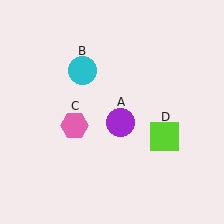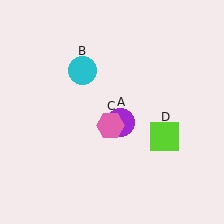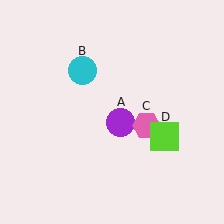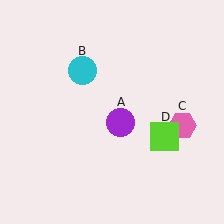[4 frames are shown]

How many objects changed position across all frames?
1 object changed position: pink hexagon (object C).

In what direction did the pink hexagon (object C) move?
The pink hexagon (object C) moved right.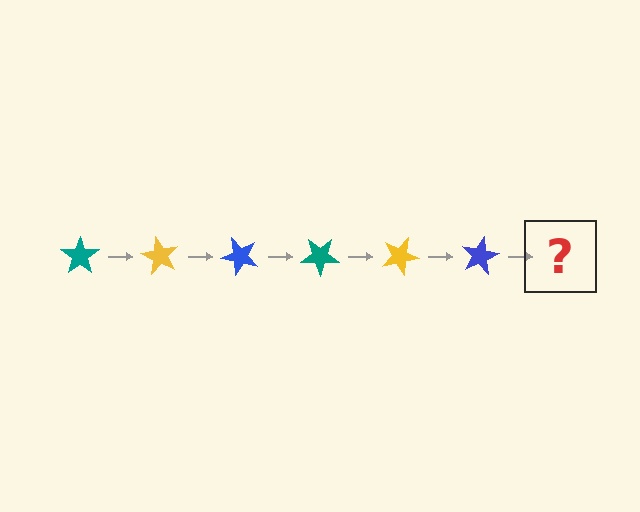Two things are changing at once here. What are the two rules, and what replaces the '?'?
The two rules are that it rotates 60 degrees each step and the color cycles through teal, yellow, and blue. The '?' should be a teal star, rotated 360 degrees from the start.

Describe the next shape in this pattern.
It should be a teal star, rotated 360 degrees from the start.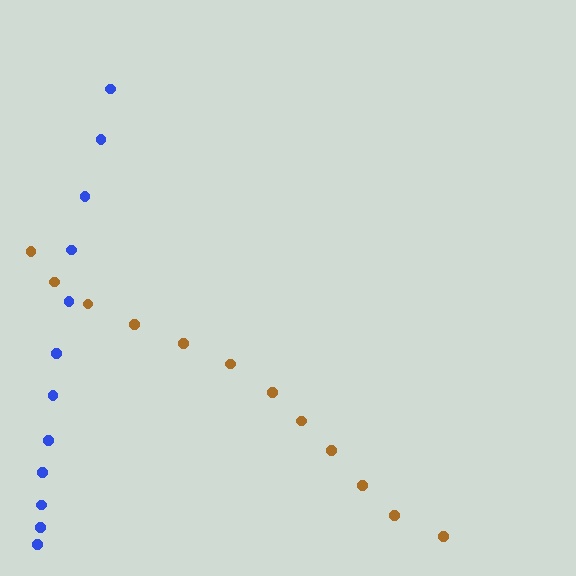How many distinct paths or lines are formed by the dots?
There are 2 distinct paths.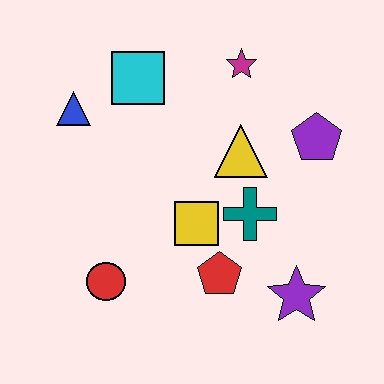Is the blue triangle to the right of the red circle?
No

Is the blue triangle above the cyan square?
No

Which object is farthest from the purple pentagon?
The red circle is farthest from the purple pentagon.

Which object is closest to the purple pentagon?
The yellow triangle is closest to the purple pentagon.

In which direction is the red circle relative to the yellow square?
The red circle is to the left of the yellow square.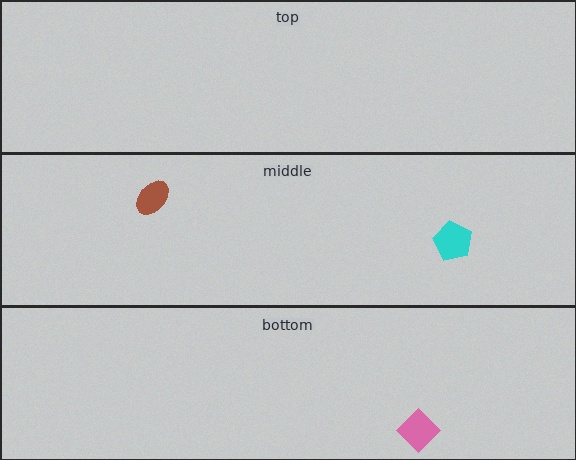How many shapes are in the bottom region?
1.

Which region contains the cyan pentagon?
The middle region.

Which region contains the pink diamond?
The bottom region.